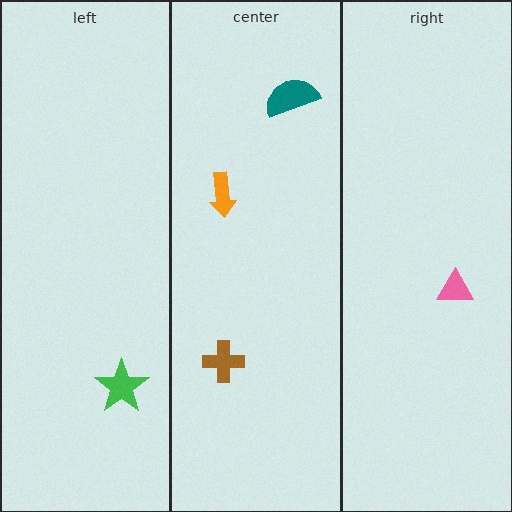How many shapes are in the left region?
1.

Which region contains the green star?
The left region.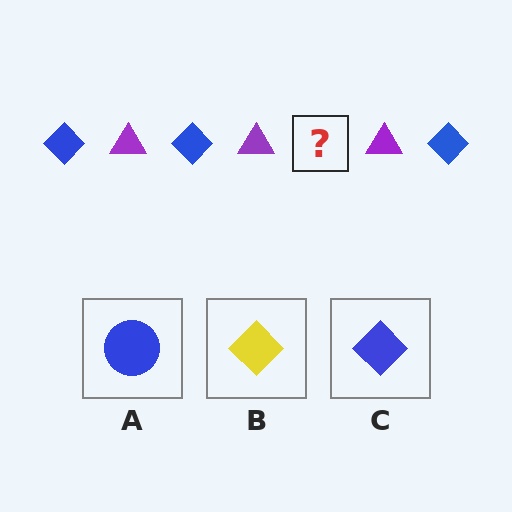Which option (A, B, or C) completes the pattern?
C.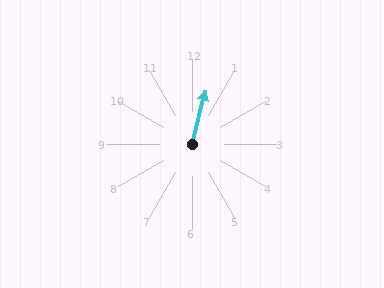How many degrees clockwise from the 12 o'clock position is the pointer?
Approximately 14 degrees.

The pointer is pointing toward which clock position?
Roughly 12 o'clock.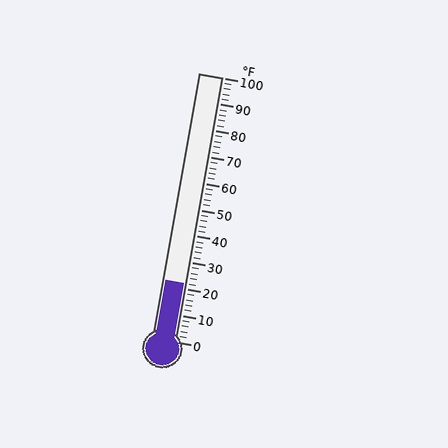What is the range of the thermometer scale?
The thermometer scale ranges from 0°F to 100°F.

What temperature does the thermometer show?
The thermometer shows approximately 22°F.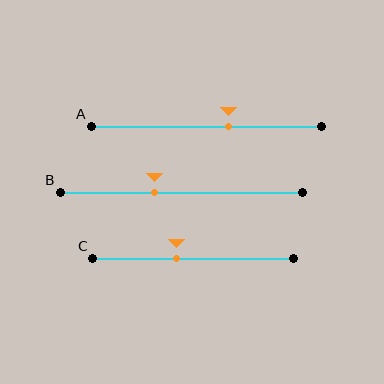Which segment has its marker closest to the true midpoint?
Segment C has its marker closest to the true midpoint.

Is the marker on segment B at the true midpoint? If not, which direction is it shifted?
No, the marker on segment B is shifted to the left by about 11% of the segment length.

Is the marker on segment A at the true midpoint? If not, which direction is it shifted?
No, the marker on segment A is shifted to the right by about 9% of the segment length.